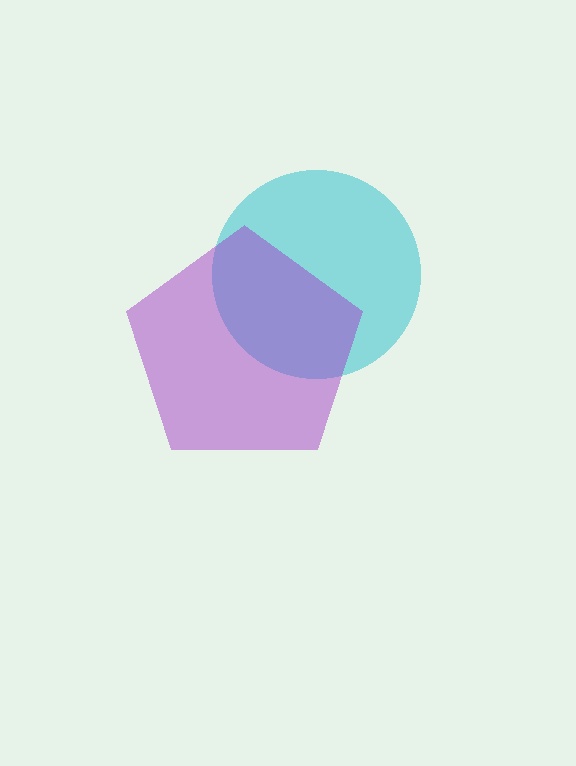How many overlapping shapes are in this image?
There are 2 overlapping shapes in the image.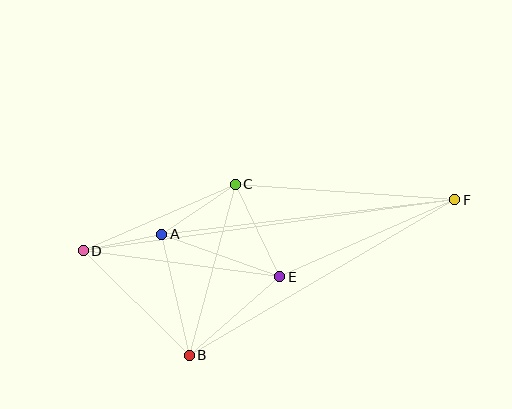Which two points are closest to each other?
Points A and D are closest to each other.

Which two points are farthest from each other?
Points D and F are farthest from each other.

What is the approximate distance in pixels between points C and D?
The distance between C and D is approximately 166 pixels.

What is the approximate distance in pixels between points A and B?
The distance between A and B is approximately 124 pixels.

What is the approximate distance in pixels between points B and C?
The distance between B and C is approximately 177 pixels.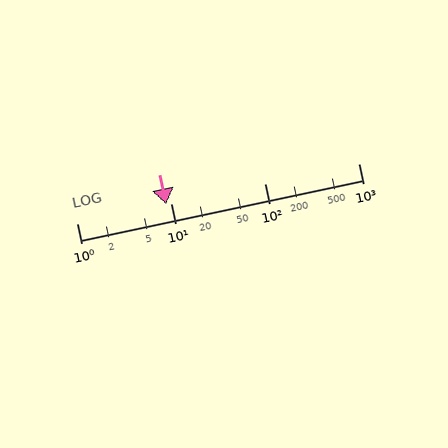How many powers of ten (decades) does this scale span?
The scale spans 3 decades, from 1 to 1000.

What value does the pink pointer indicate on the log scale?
The pointer indicates approximately 9.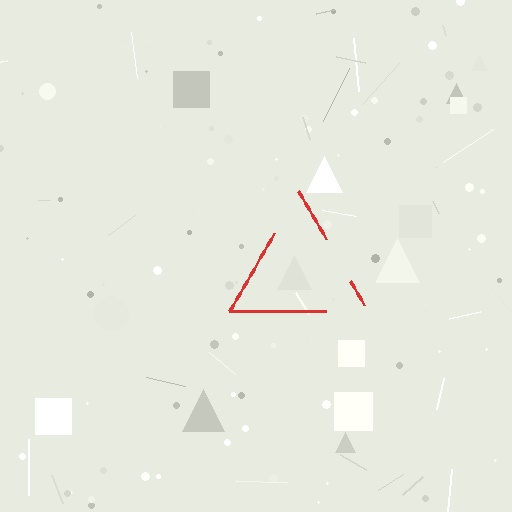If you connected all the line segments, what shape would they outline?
They would outline a triangle.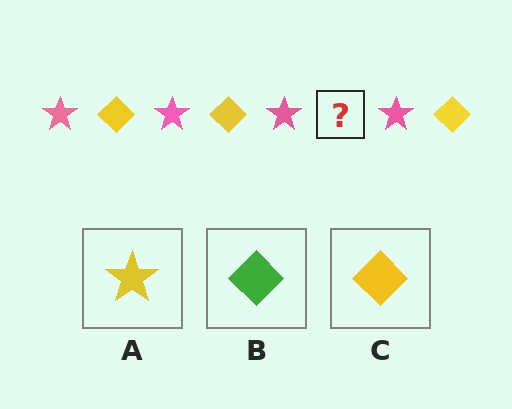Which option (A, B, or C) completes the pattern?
C.